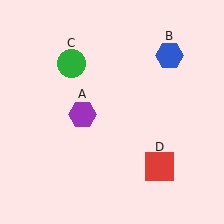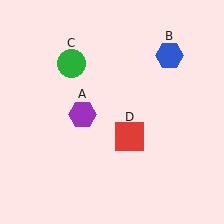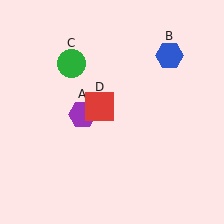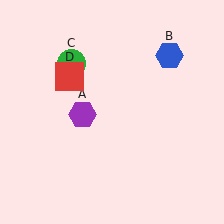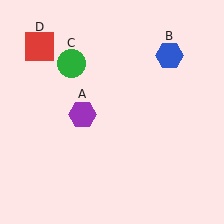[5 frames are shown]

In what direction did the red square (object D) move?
The red square (object D) moved up and to the left.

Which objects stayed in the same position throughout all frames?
Purple hexagon (object A) and blue hexagon (object B) and green circle (object C) remained stationary.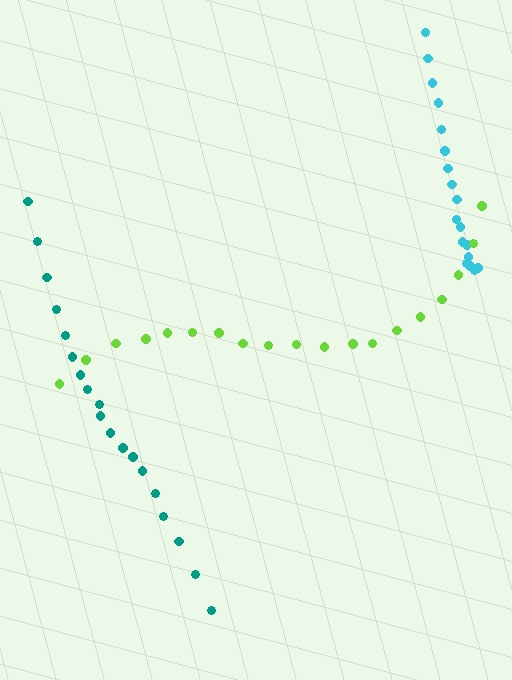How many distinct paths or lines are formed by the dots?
There are 3 distinct paths.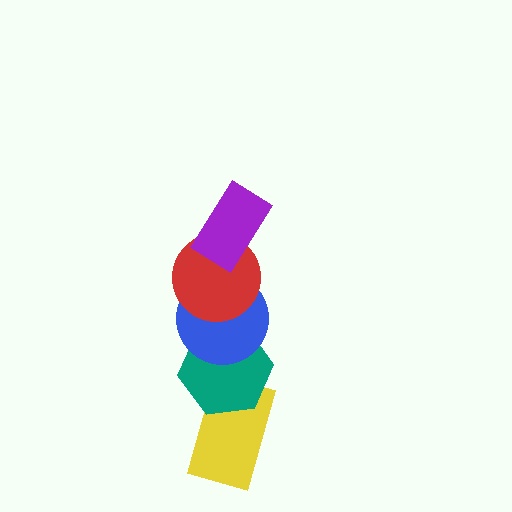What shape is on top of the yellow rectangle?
The teal hexagon is on top of the yellow rectangle.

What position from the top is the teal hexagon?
The teal hexagon is 4th from the top.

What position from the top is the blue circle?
The blue circle is 3rd from the top.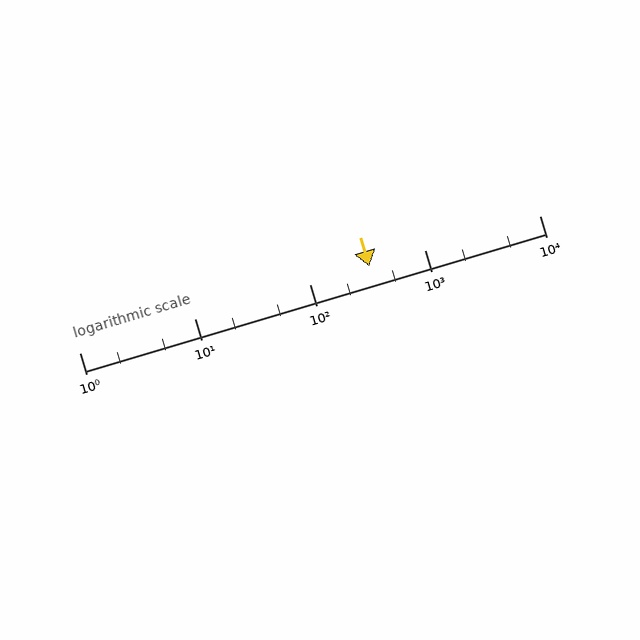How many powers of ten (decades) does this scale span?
The scale spans 4 decades, from 1 to 10000.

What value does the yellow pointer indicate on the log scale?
The pointer indicates approximately 330.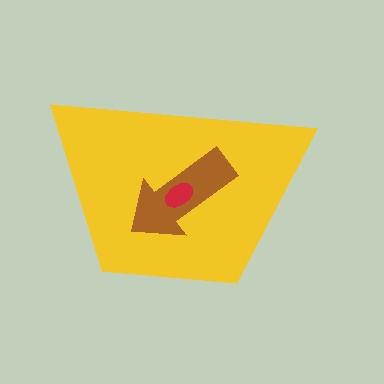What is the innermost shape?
The red ellipse.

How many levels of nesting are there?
3.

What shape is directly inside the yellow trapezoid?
The brown arrow.